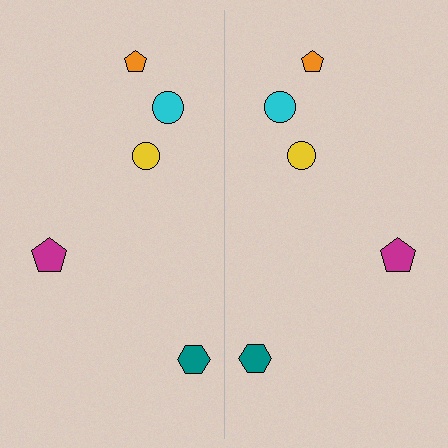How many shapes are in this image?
There are 10 shapes in this image.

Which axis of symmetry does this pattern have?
The pattern has a vertical axis of symmetry running through the center of the image.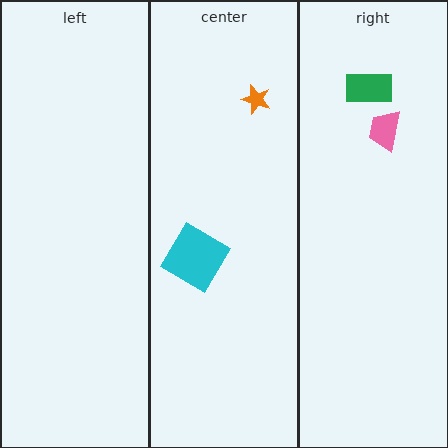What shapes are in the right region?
The pink trapezoid, the green rectangle.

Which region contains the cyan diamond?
The center region.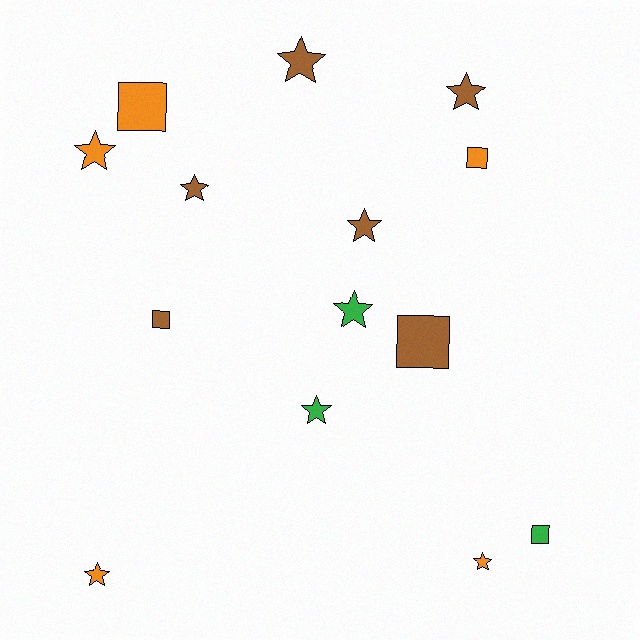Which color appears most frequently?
Brown, with 6 objects.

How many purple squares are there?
There are no purple squares.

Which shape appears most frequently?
Star, with 9 objects.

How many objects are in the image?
There are 14 objects.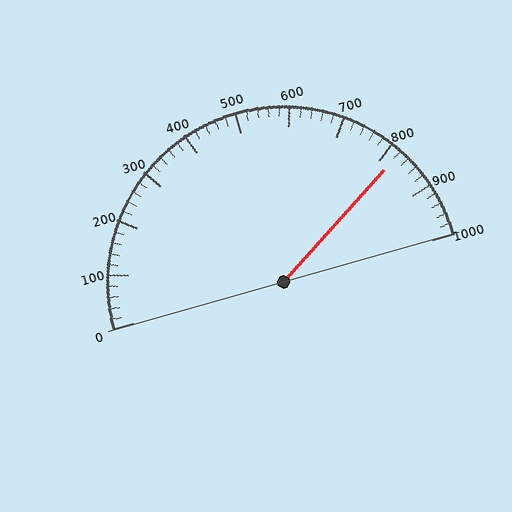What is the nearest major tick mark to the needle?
The nearest major tick mark is 800.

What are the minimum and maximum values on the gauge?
The gauge ranges from 0 to 1000.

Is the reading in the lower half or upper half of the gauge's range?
The reading is in the upper half of the range (0 to 1000).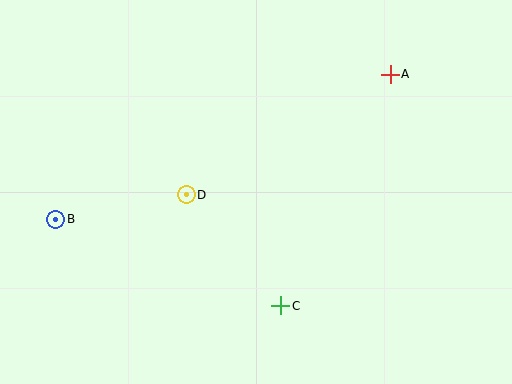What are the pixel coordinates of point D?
Point D is at (186, 195).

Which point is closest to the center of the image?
Point D at (186, 195) is closest to the center.